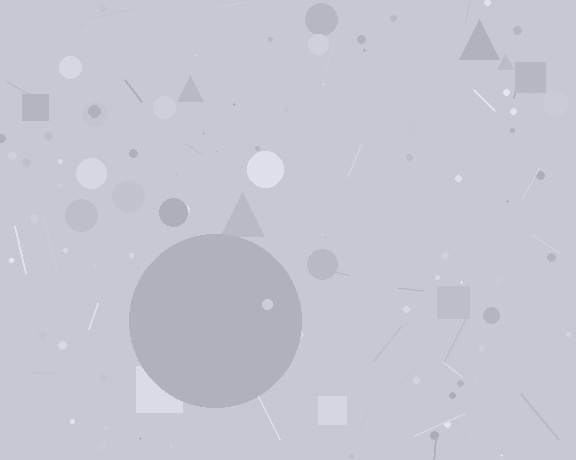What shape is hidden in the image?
A circle is hidden in the image.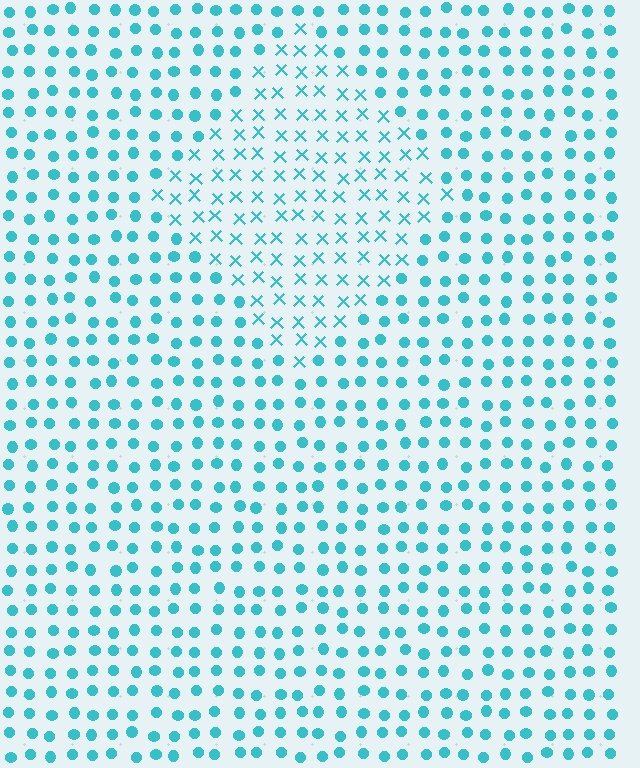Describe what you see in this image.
The image is filled with small cyan elements arranged in a uniform grid. A diamond-shaped region contains X marks, while the surrounding area contains circles. The boundary is defined purely by the change in element shape.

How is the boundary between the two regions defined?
The boundary is defined by a change in element shape: X marks inside vs. circles outside. All elements share the same color and spacing.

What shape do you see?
I see a diamond.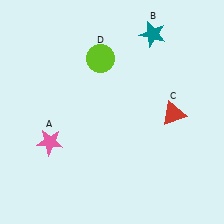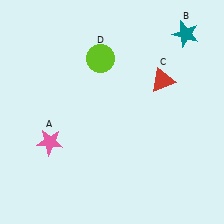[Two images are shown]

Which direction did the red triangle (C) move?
The red triangle (C) moved up.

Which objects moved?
The objects that moved are: the teal star (B), the red triangle (C).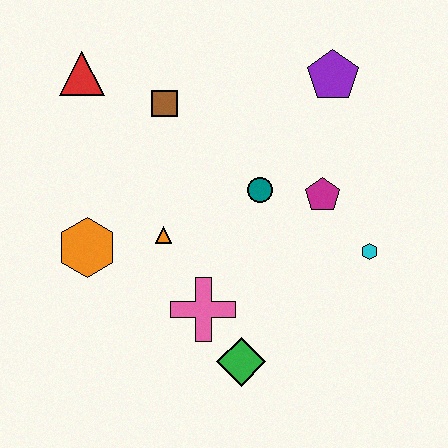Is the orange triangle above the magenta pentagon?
No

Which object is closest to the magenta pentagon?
The teal circle is closest to the magenta pentagon.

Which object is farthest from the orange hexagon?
The purple pentagon is farthest from the orange hexagon.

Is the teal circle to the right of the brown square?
Yes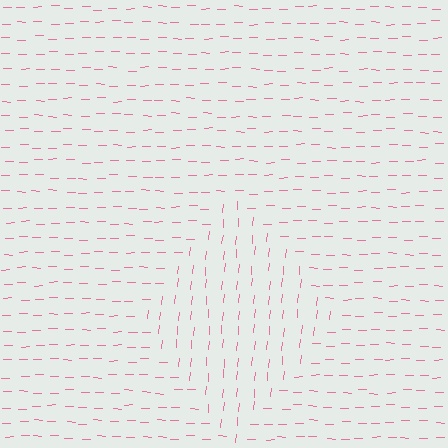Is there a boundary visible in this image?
Yes, there is a texture boundary formed by a change in line orientation.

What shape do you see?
I see a diamond.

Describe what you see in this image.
The image is filled with small pink line segments. A diamond region in the image has lines oriented differently from the surrounding lines, creating a visible texture boundary.